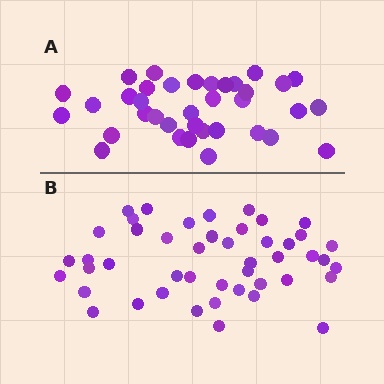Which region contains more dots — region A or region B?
Region B (the bottom region) has more dots.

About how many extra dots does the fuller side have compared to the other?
Region B has roughly 10 or so more dots than region A.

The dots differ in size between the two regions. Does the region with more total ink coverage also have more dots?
No. Region A has more total ink coverage because its dots are larger, but region B actually contains more individual dots. Total area can be misleading — the number of items is what matters here.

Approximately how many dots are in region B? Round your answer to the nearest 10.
About 50 dots. (The exact count is 46, which rounds to 50.)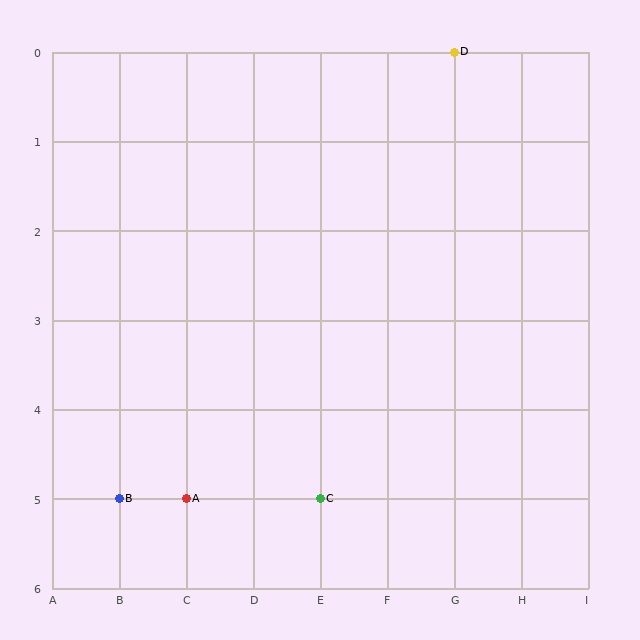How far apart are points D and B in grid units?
Points D and B are 5 columns and 5 rows apart (about 7.1 grid units diagonally).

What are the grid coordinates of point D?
Point D is at grid coordinates (G, 0).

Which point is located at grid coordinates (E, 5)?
Point C is at (E, 5).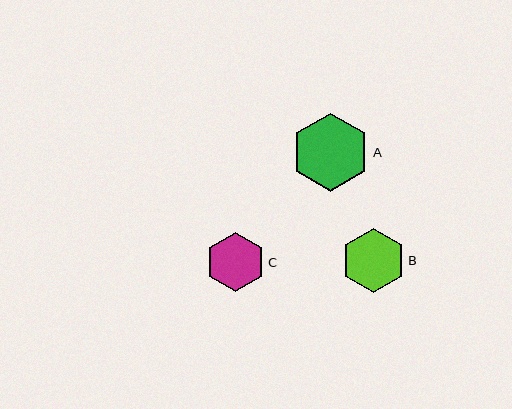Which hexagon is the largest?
Hexagon A is the largest with a size of approximately 78 pixels.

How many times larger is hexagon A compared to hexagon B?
Hexagon A is approximately 1.2 times the size of hexagon B.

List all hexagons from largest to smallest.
From largest to smallest: A, B, C.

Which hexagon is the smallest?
Hexagon C is the smallest with a size of approximately 60 pixels.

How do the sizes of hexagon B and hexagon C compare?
Hexagon B and hexagon C are approximately the same size.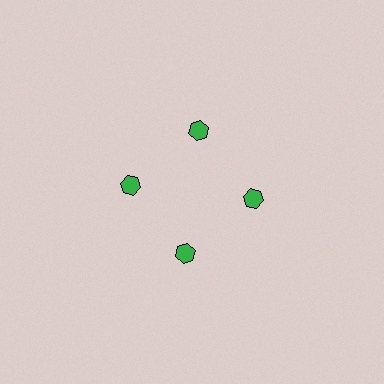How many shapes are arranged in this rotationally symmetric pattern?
There are 4 shapes, arranged in 4 groups of 1.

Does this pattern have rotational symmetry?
Yes, this pattern has 4-fold rotational symmetry. It looks the same after rotating 90 degrees around the center.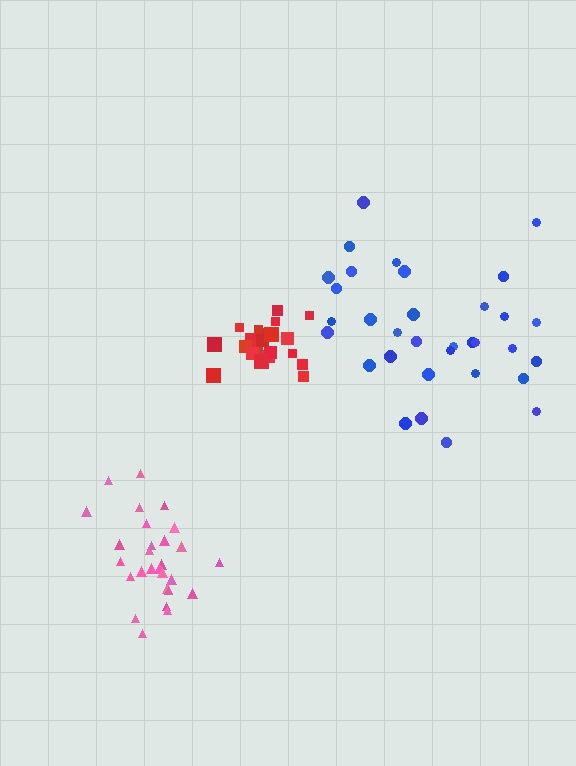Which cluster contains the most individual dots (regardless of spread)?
Blue (33).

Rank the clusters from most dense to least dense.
red, pink, blue.